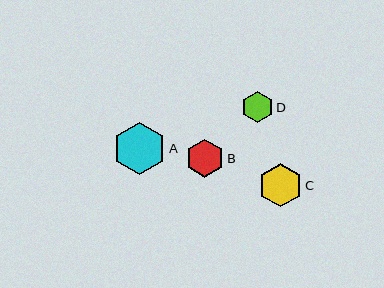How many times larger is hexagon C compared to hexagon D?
Hexagon C is approximately 1.4 times the size of hexagon D.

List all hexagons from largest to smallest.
From largest to smallest: A, C, B, D.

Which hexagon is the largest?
Hexagon A is the largest with a size of approximately 53 pixels.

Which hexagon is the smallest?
Hexagon D is the smallest with a size of approximately 32 pixels.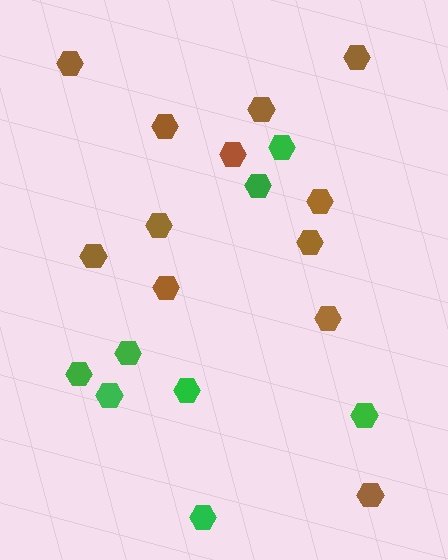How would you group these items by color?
There are 2 groups: one group of brown hexagons (12) and one group of green hexagons (8).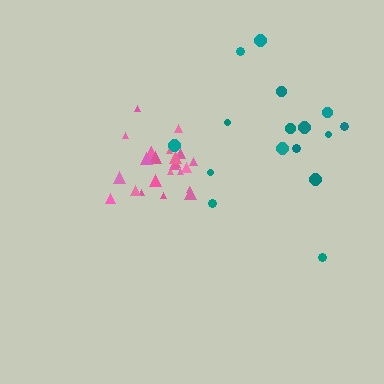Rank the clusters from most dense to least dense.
pink, teal.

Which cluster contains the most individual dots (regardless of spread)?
Pink (24).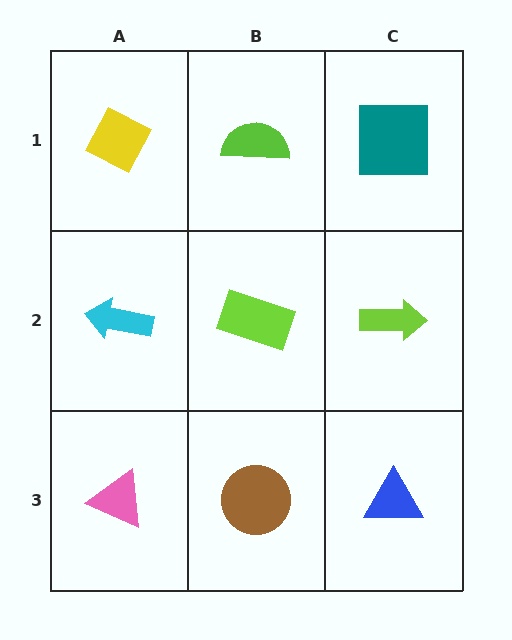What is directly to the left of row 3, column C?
A brown circle.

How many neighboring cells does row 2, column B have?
4.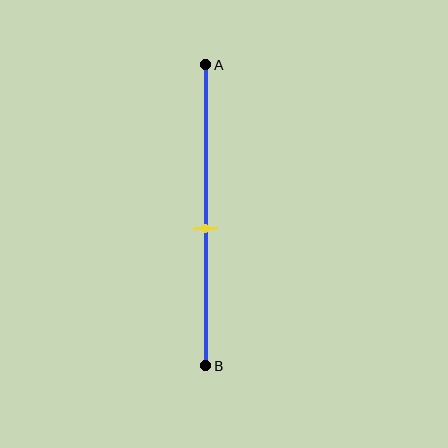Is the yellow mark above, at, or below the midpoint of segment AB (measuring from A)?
The yellow mark is below the midpoint of segment AB.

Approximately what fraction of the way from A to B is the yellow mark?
The yellow mark is approximately 55% of the way from A to B.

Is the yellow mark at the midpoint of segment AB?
No, the mark is at about 55% from A, not at the 50% midpoint.